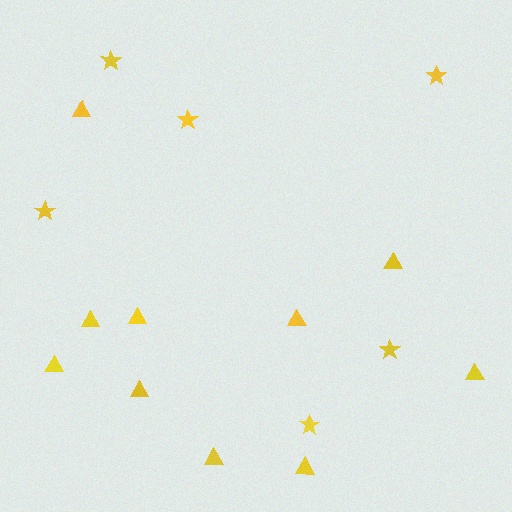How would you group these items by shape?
There are 2 groups: one group of stars (6) and one group of triangles (10).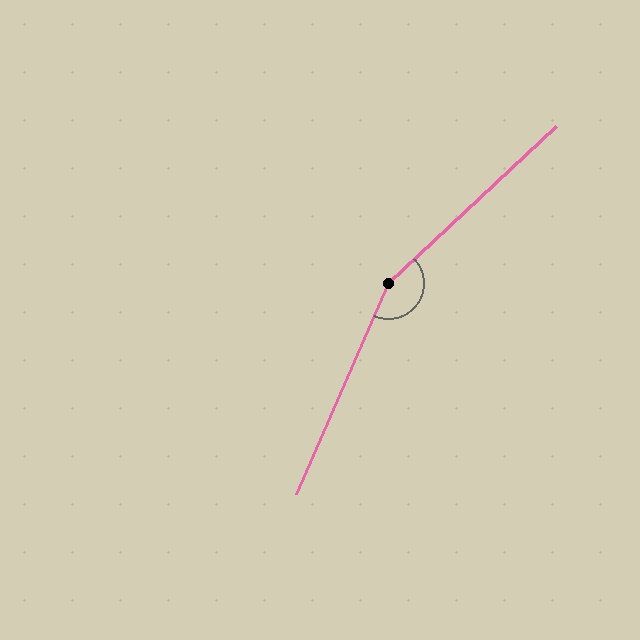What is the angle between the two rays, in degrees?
Approximately 157 degrees.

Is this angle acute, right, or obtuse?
It is obtuse.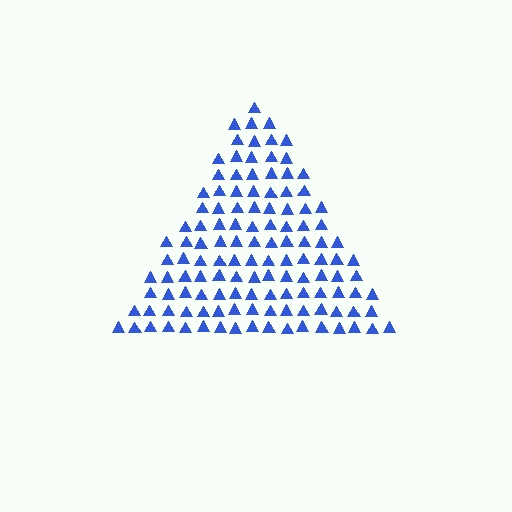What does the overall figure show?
The overall figure shows a triangle.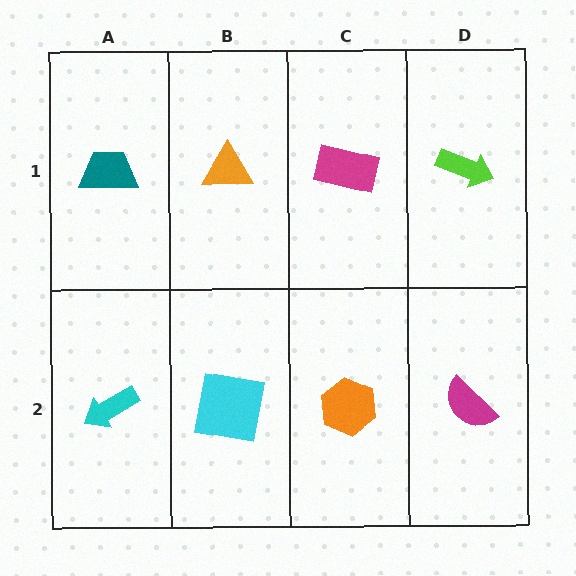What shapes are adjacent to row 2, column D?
A lime arrow (row 1, column D), an orange hexagon (row 2, column C).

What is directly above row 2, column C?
A magenta rectangle.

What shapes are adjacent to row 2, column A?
A teal trapezoid (row 1, column A), a cyan square (row 2, column B).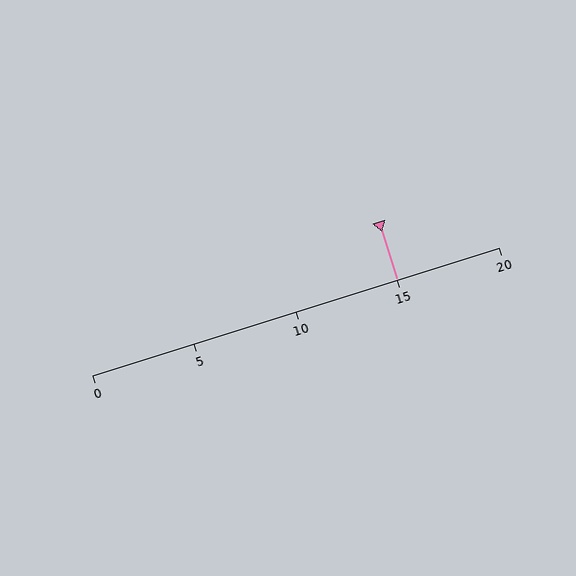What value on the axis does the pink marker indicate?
The marker indicates approximately 15.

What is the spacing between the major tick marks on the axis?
The major ticks are spaced 5 apart.